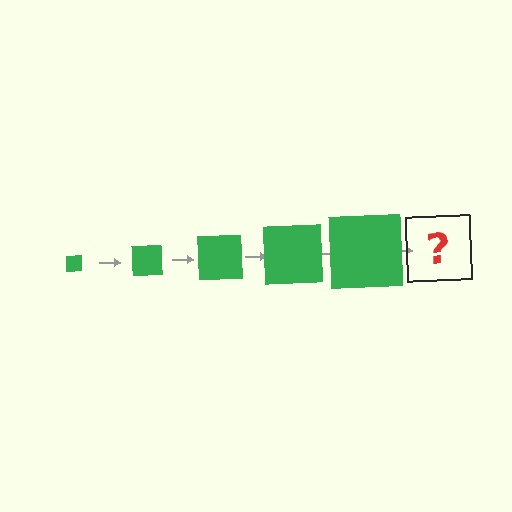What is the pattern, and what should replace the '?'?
The pattern is that the square gets progressively larger each step. The '?' should be a green square, larger than the previous one.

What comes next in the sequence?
The next element should be a green square, larger than the previous one.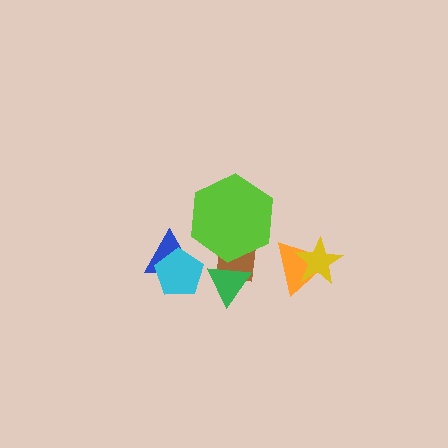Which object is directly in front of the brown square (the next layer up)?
The green triangle is directly in front of the brown square.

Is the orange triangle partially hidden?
Yes, it is partially covered by another shape.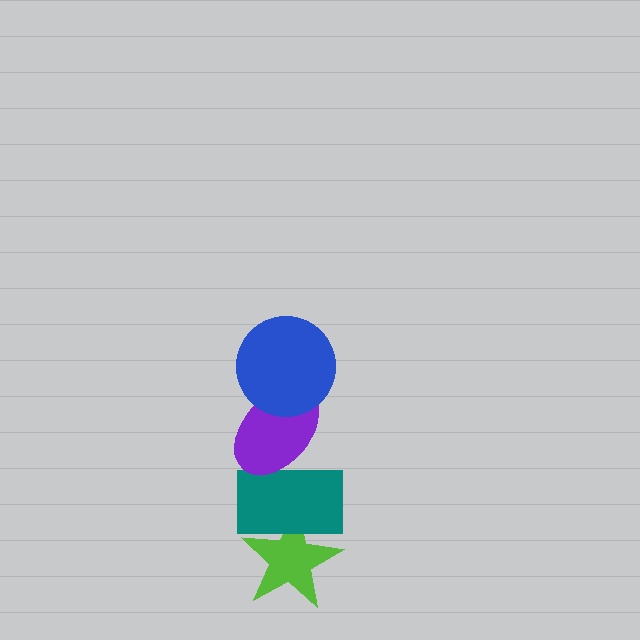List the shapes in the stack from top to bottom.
From top to bottom: the blue circle, the purple ellipse, the teal rectangle, the lime star.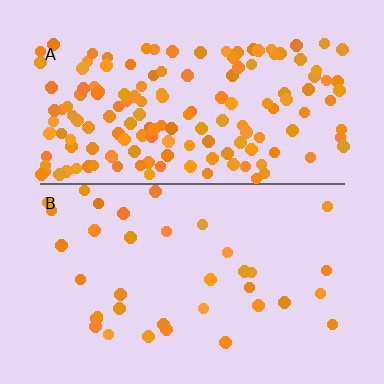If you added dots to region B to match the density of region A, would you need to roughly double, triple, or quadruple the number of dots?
Approximately quadruple.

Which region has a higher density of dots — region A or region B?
A (the top).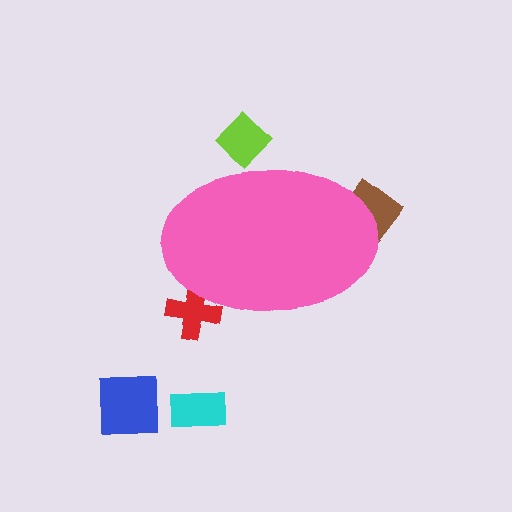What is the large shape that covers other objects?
A pink ellipse.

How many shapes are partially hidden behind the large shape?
3 shapes are partially hidden.